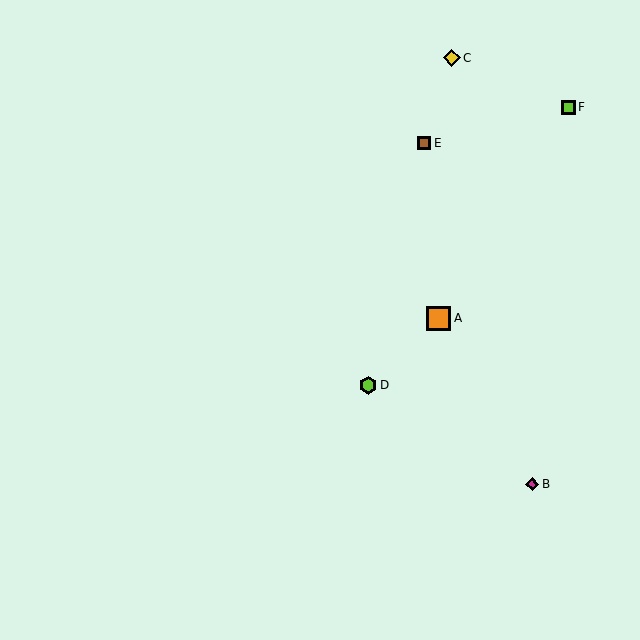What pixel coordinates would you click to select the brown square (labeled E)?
Click at (424, 143) to select the brown square E.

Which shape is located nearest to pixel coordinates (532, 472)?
The magenta diamond (labeled B) at (532, 484) is nearest to that location.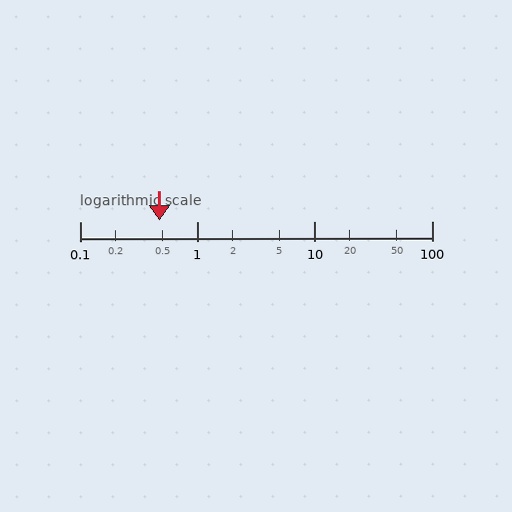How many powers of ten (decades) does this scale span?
The scale spans 3 decades, from 0.1 to 100.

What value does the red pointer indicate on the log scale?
The pointer indicates approximately 0.48.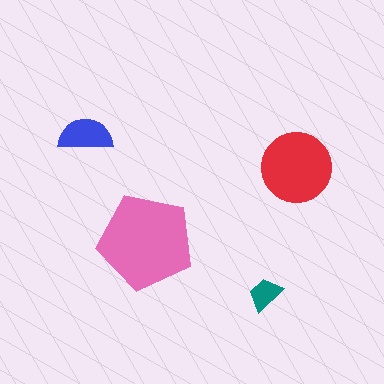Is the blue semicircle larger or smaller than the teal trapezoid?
Larger.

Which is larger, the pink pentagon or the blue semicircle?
The pink pentagon.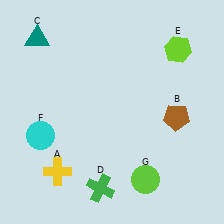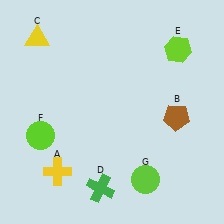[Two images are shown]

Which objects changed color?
C changed from teal to yellow. F changed from cyan to lime.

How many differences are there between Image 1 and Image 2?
There are 2 differences between the two images.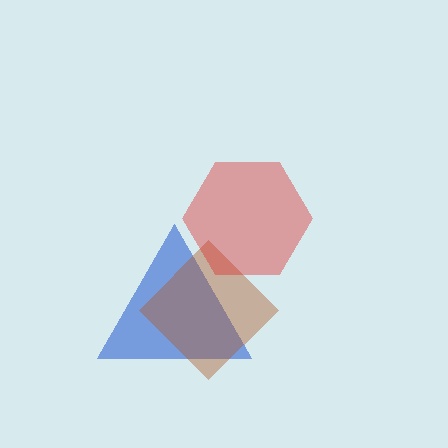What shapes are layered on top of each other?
The layered shapes are: a blue triangle, a brown diamond, a red hexagon.